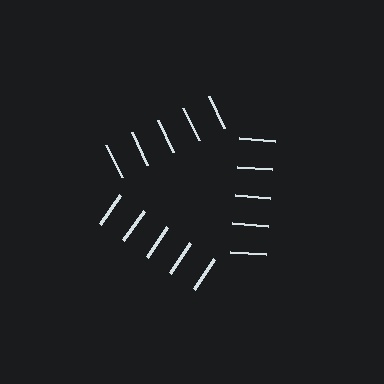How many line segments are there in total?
15 — 5 along each of the 3 edges.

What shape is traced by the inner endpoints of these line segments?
An illusory triangle — the line segments terminate on its edges but no continuous stroke is drawn.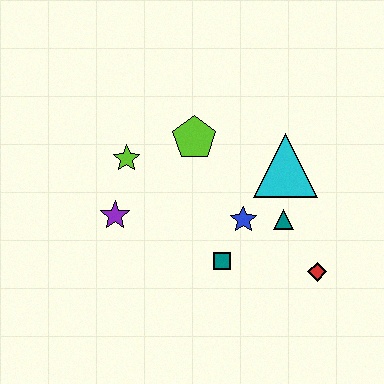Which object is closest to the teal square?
The blue star is closest to the teal square.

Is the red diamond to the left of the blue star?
No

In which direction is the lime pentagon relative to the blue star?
The lime pentagon is above the blue star.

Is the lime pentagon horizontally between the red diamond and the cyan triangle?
No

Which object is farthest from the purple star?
The red diamond is farthest from the purple star.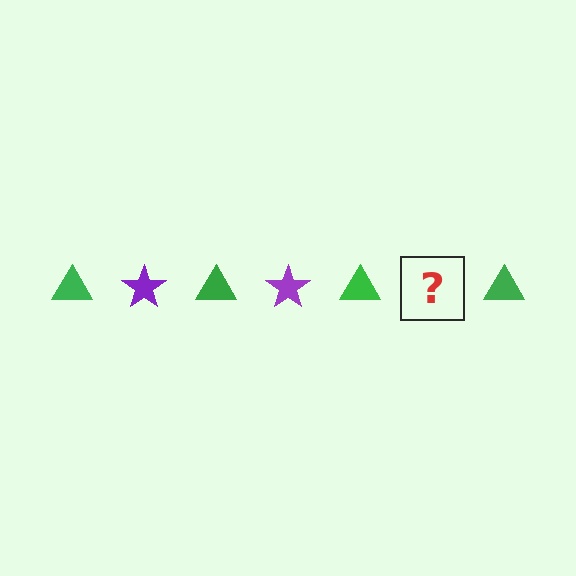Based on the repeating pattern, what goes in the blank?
The blank should be a purple star.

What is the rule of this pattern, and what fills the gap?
The rule is that the pattern alternates between green triangle and purple star. The gap should be filled with a purple star.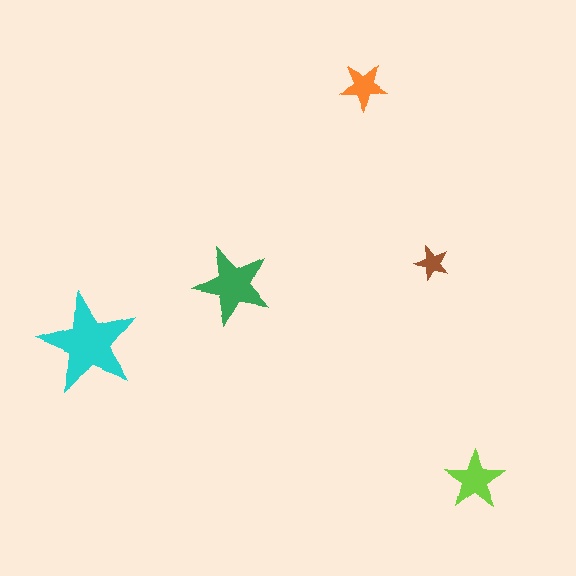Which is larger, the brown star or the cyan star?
The cyan one.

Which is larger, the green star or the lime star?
The green one.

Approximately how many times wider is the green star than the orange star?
About 1.5 times wider.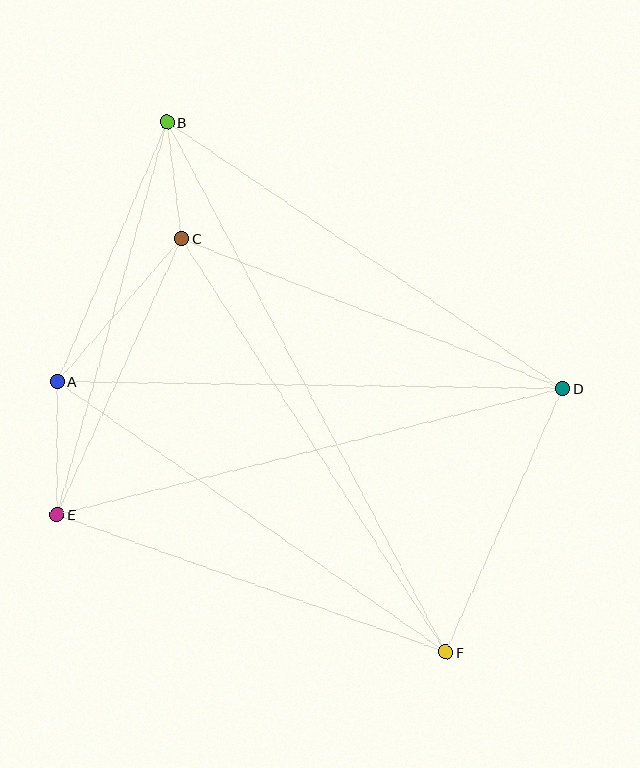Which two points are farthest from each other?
Points B and F are farthest from each other.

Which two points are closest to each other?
Points B and C are closest to each other.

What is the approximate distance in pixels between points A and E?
The distance between A and E is approximately 133 pixels.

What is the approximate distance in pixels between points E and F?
The distance between E and F is approximately 412 pixels.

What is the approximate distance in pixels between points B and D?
The distance between B and D is approximately 477 pixels.